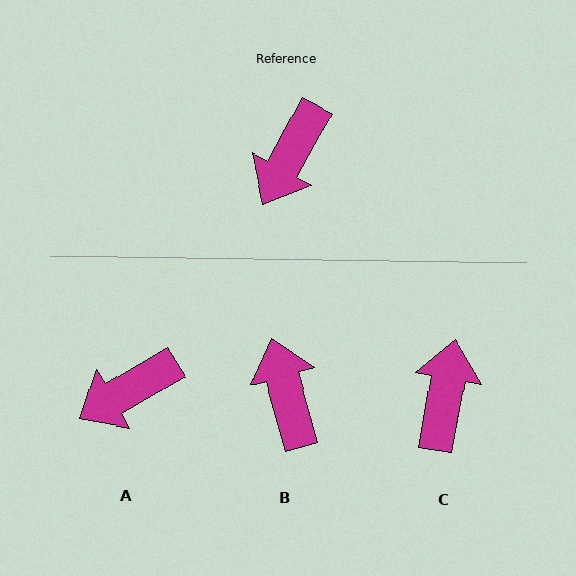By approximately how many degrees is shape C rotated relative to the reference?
Approximately 162 degrees clockwise.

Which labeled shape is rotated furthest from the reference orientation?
C, about 162 degrees away.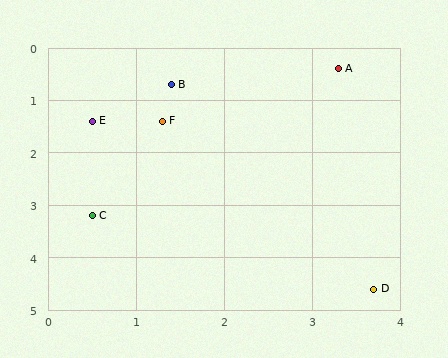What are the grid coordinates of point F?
Point F is at approximately (1.3, 1.4).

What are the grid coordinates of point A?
Point A is at approximately (3.3, 0.4).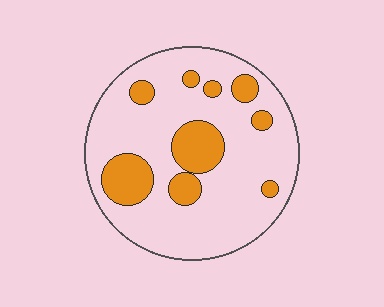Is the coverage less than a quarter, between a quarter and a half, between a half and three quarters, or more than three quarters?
Less than a quarter.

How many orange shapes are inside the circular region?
9.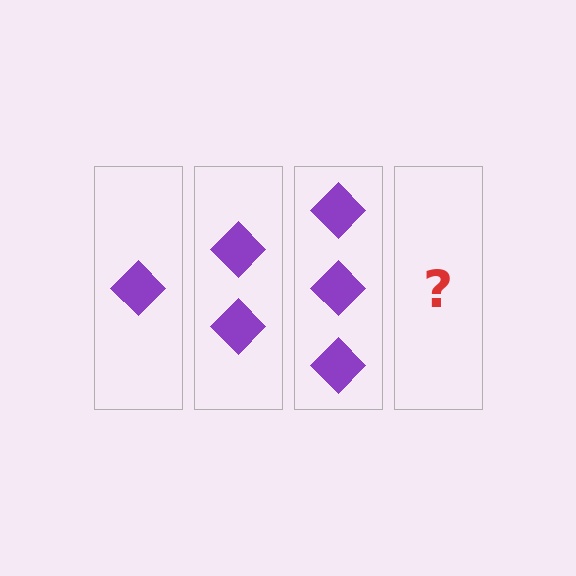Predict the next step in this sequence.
The next step is 4 diamonds.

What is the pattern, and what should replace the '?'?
The pattern is that each step adds one more diamond. The '?' should be 4 diamonds.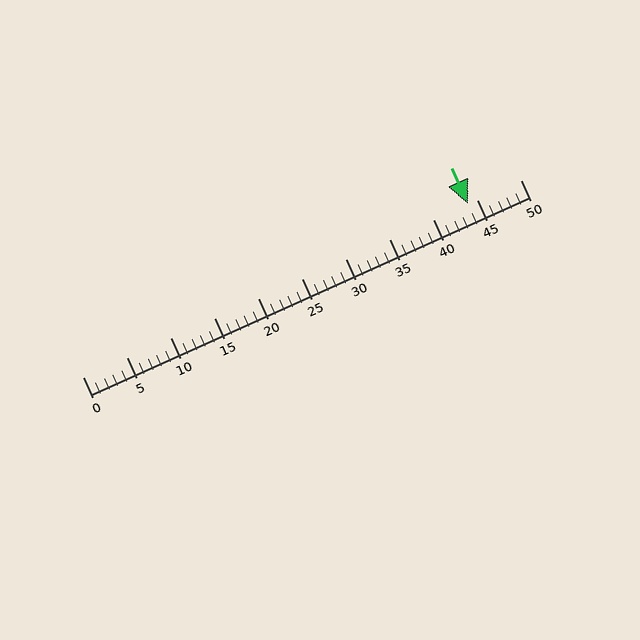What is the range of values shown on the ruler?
The ruler shows values from 0 to 50.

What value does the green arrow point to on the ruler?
The green arrow points to approximately 44.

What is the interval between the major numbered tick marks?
The major tick marks are spaced 5 units apart.